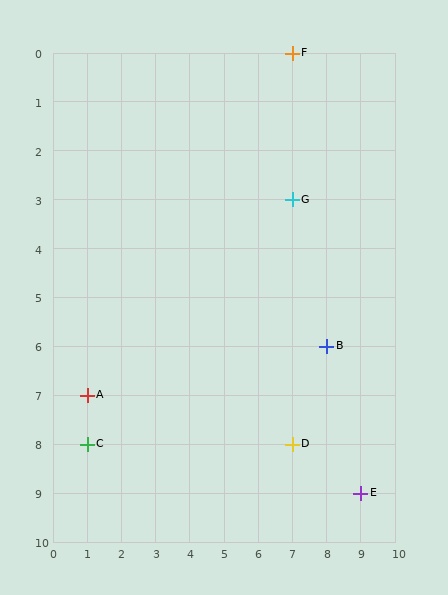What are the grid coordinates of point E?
Point E is at grid coordinates (9, 9).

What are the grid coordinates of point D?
Point D is at grid coordinates (7, 8).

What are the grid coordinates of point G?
Point G is at grid coordinates (7, 3).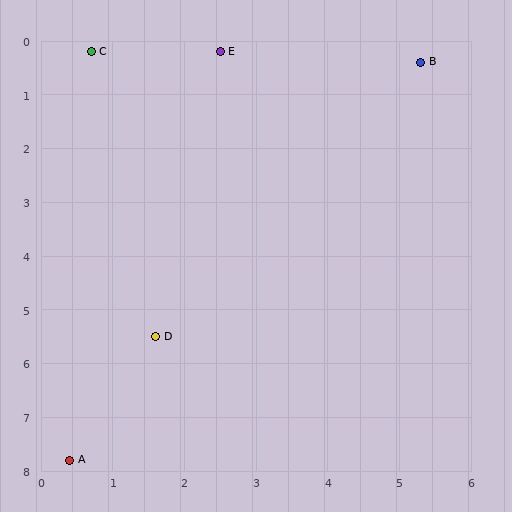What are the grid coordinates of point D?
Point D is at approximately (1.6, 5.5).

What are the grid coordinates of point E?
Point E is at approximately (2.5, 0.2).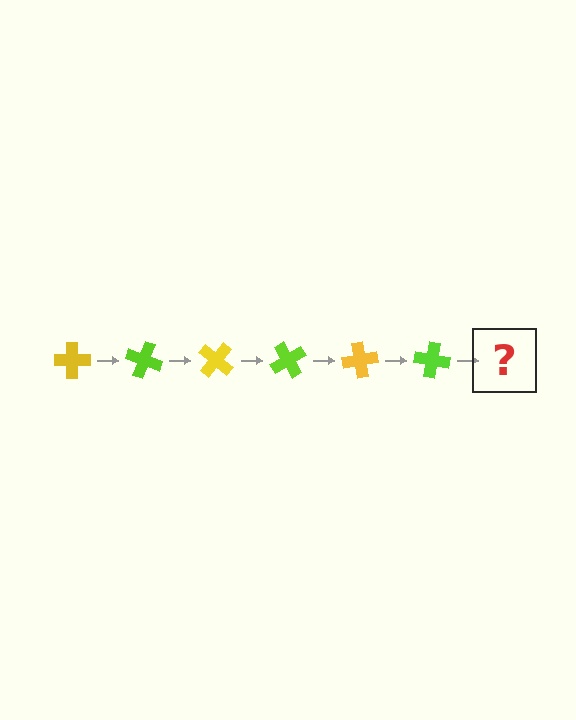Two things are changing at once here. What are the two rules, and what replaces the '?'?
The two rules are that it rotates 20 degrees each step and the color cycles through yellow and lime. The '?' should be a yellow cross, rotated 120 degrees from the start.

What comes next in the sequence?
The next element should be a yellow cross, rotated 120 degrees from the start.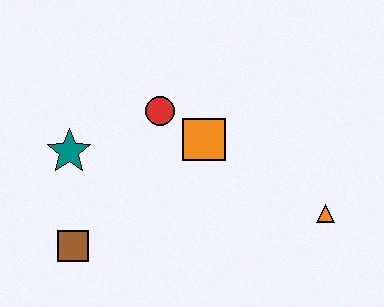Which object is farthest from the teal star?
The orange triangle is farthest from the teal star.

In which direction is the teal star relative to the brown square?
The teal star is above the brown square.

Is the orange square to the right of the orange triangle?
No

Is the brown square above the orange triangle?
No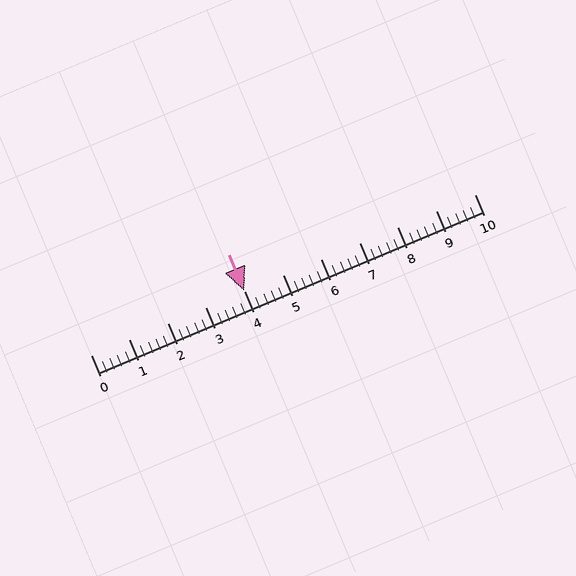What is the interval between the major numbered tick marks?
The major tick marks are spaced 1 units apart.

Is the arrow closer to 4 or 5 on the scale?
The arrow is closer to 4.